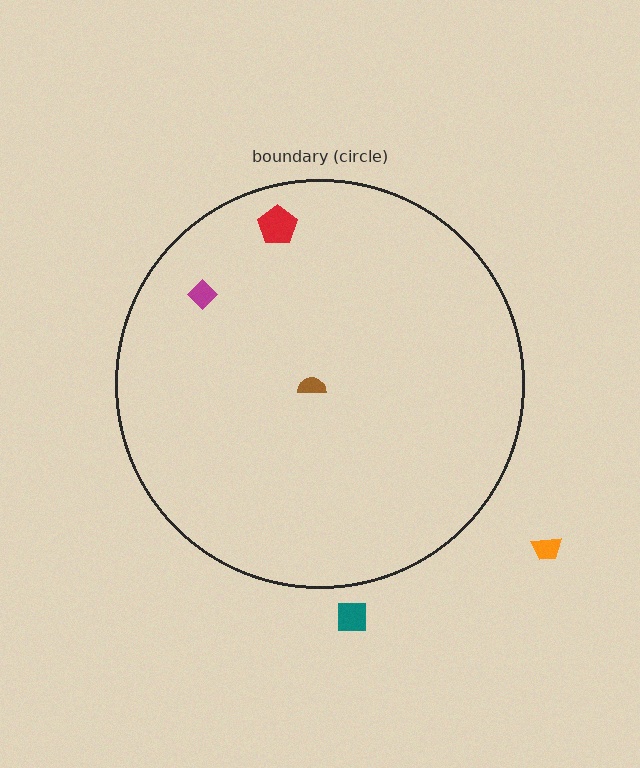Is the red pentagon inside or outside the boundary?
Inside.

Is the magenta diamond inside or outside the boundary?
Inside.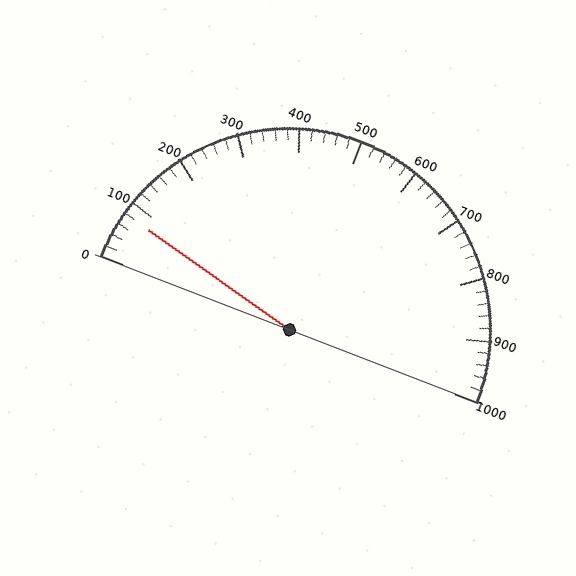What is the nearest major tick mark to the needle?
The nearest major tick mark is 100.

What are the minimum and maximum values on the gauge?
The gauge ranges from 0 to 1000.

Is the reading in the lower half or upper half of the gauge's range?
The reading is in the lower half of the range (0 to 1000).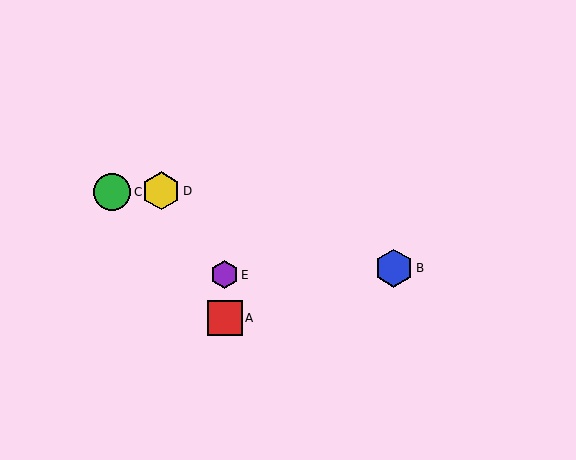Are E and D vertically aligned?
No, E is at x≈225 and D is at x≈161.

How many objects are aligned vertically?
2 objects (A, E) are aligned vertically.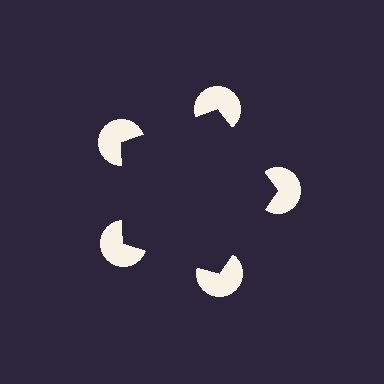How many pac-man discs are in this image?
There are 5 — one at each vertex of the illusory pentagon.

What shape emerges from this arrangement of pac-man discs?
An illusory pentagon — its edges are inferred from the aligned wedge cuts in the pac-man discs, not physically drawn.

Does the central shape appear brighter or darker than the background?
It typically appears slightly darker than the background, even though no actual brightness change is drawn.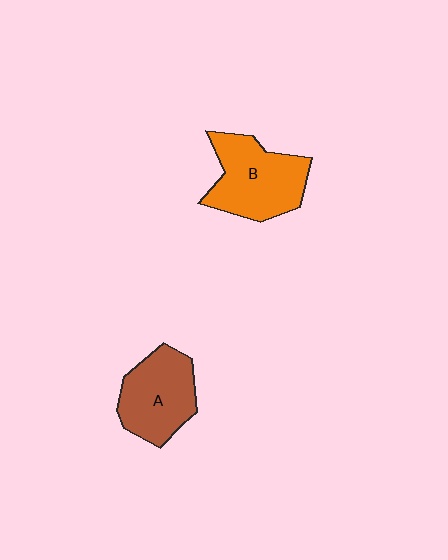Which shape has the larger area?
Shape B (orange).